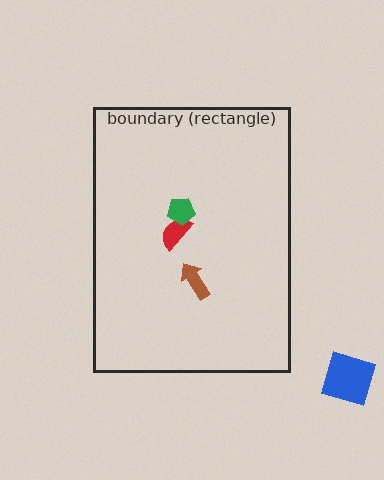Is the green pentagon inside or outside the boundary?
Inside.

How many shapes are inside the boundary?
3 inside, 1 outside.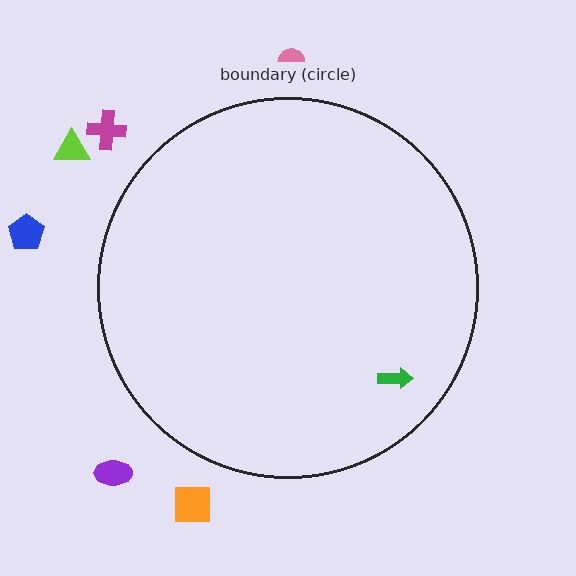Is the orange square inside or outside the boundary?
Outside.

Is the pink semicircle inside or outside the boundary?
Outside.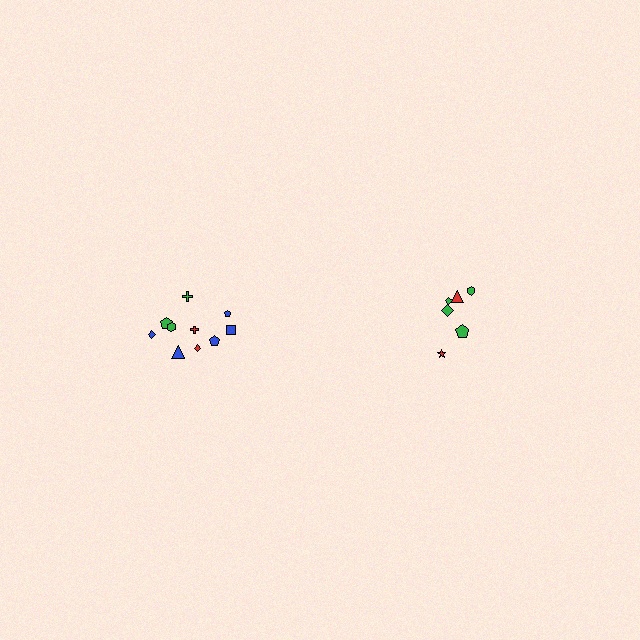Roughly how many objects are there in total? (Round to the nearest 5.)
Roughly 15 objects in total.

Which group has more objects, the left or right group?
The left group.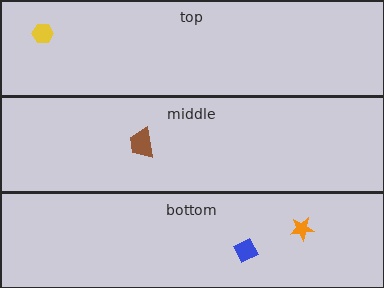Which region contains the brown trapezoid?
The middle region.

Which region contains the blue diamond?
The bottom region.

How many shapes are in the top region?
1.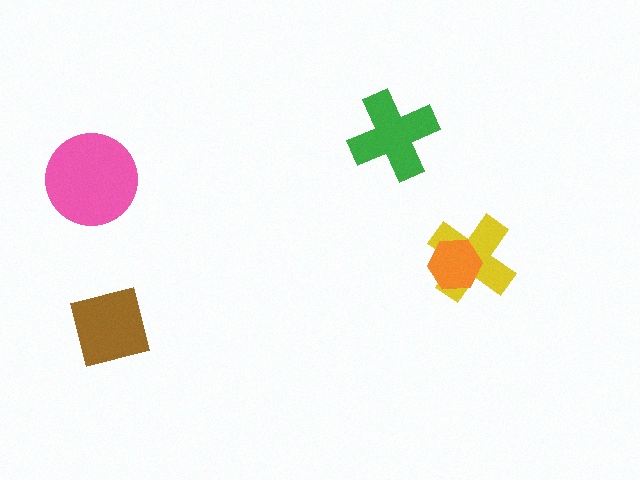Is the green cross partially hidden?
No, no other shape covers it.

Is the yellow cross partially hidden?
Yes, it is partially covered by another shape.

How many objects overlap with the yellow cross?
1 object overlaps with the yellow cross.